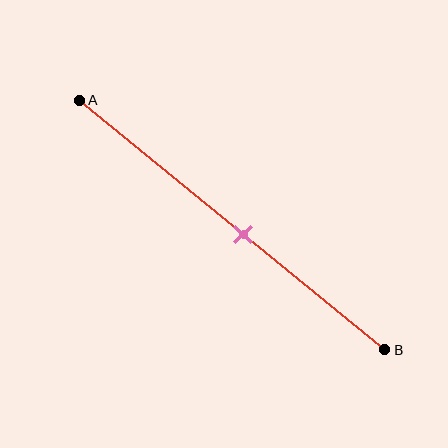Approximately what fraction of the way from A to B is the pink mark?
The pink mark is approximately 55% of the way from A to B.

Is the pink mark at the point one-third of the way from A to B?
No, the mark is at about 55% from A, not at the 33% one-third point.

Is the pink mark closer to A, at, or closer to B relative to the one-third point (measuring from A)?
The pink mark is closer to point B than the one-third point of segment AB.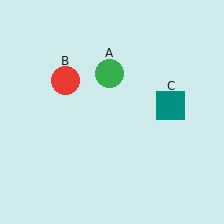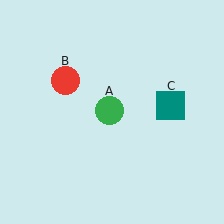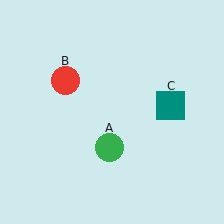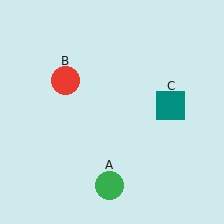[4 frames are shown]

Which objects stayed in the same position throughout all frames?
Red circle (object B) and teal square (object C) remained stationary.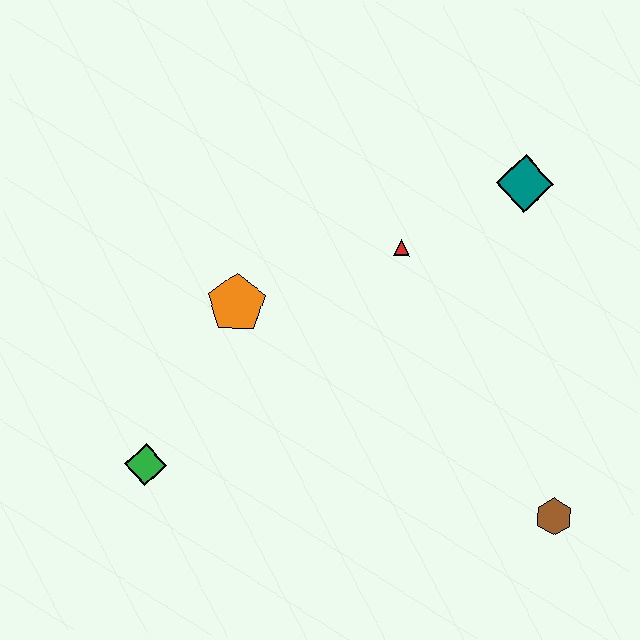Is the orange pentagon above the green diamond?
Yes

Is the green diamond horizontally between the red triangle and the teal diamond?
No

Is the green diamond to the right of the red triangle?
No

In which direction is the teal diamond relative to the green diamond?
The teal diamond is to the right of the green diamond.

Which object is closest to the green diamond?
The orange pentagon is closest to the green diamond.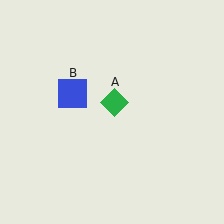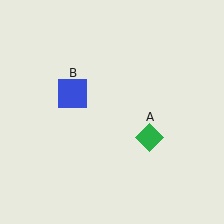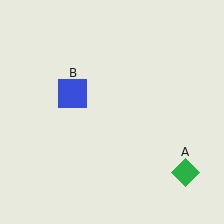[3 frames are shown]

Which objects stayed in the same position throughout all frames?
Blue square (object B) remained stationary.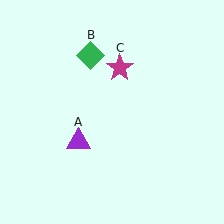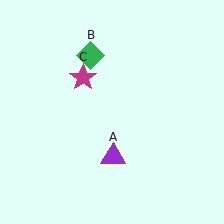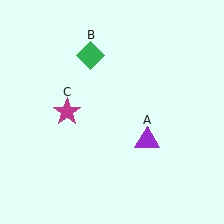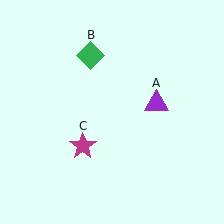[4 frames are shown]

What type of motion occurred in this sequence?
The purple triangle (object A), magenta star (object C) rotated counterclockwise around the center of the scene.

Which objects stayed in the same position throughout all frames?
Green diamond (object B) remained stationary.